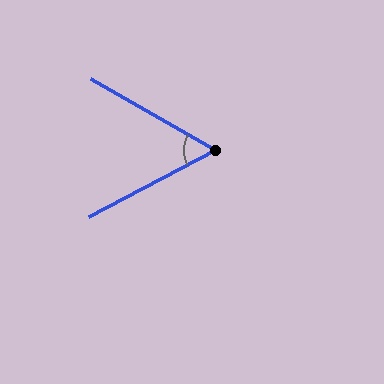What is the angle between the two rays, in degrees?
Approximately 58 degrees.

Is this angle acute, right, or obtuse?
It is acute.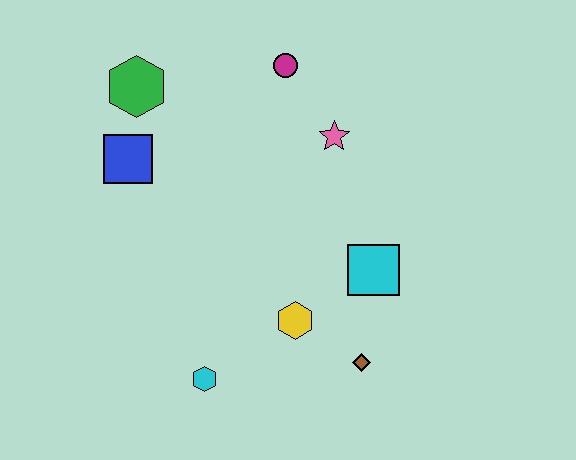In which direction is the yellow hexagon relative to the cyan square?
The yellow hexagon is to the left of the cyan square.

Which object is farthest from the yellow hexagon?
The green hexagon is farthest from the yellow hexagon.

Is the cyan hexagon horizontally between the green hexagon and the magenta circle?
Yes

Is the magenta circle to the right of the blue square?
Yes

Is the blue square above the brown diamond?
Yes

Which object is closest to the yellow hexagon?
The brown diamond is closest to the yellow hexagon.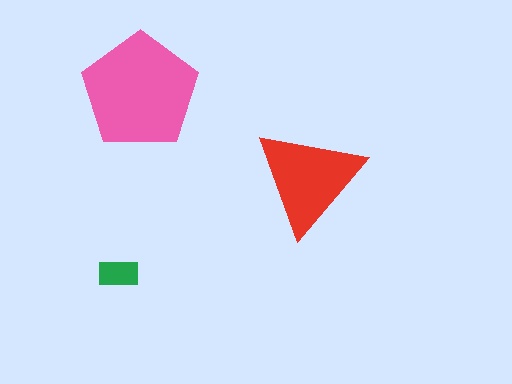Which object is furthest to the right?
The red triangle is rightmost.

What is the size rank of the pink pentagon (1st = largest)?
1st.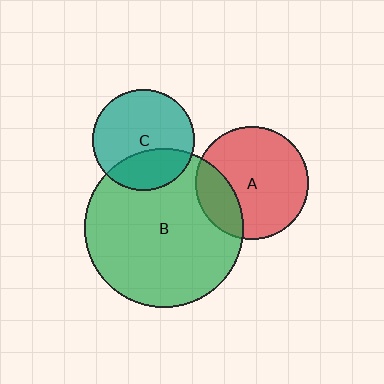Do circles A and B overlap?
Yes.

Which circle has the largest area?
Circle B (green).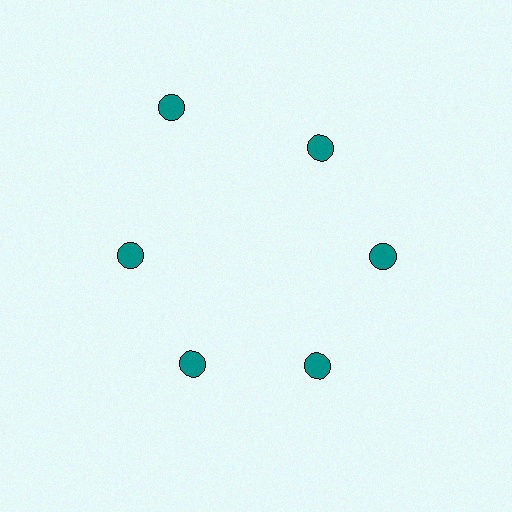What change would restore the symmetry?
The symmetry would be restored by moving it inward, back onto the ring so that all 6 circles sit at equal angles and equal distance from the center.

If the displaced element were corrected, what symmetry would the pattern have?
It would have 6-fold rotational symmetry — the pattern would map onto itself every 60 degrees.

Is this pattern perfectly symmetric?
No. The 6 teal circles are arranged in a ring, but one element near the 11 o'clock position is pushed outward from the center, breaking the 6-fold rotational symmetry.